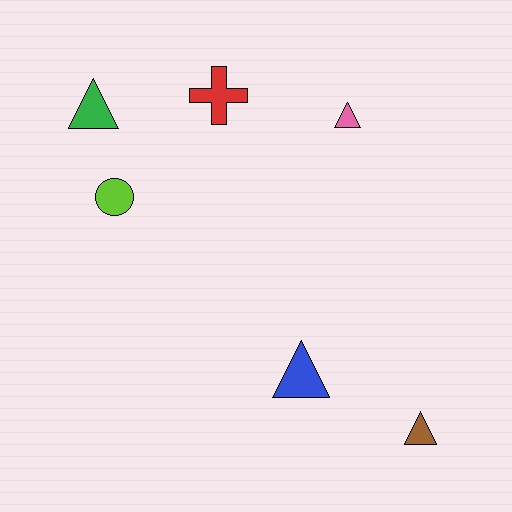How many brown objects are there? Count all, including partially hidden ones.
There is 1 brown object.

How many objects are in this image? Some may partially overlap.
There are 6 objects.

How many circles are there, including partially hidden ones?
There is 1 circle.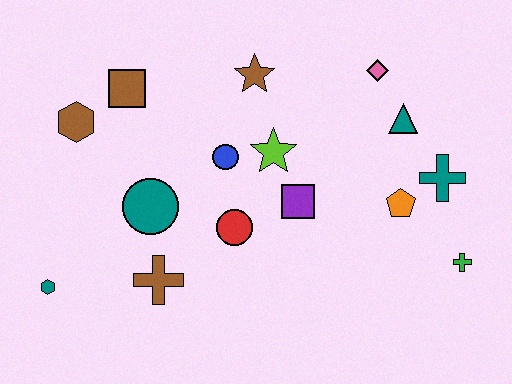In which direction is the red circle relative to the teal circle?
The red circle is to the right of the teal circle.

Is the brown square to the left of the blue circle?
Yes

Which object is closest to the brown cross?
The teal circle is closest to the brown cross.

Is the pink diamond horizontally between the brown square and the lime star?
No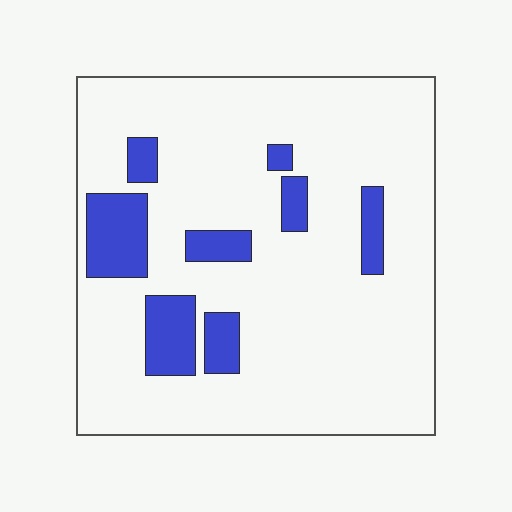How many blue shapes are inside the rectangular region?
8.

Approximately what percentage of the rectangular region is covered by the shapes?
Approximately 15%.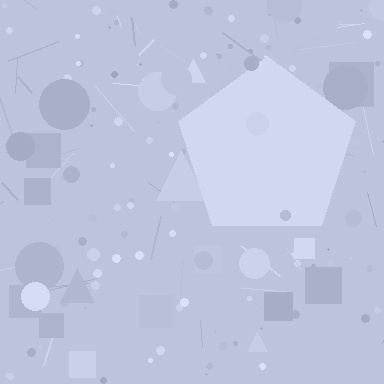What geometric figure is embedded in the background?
A pentagon is embedded in the background.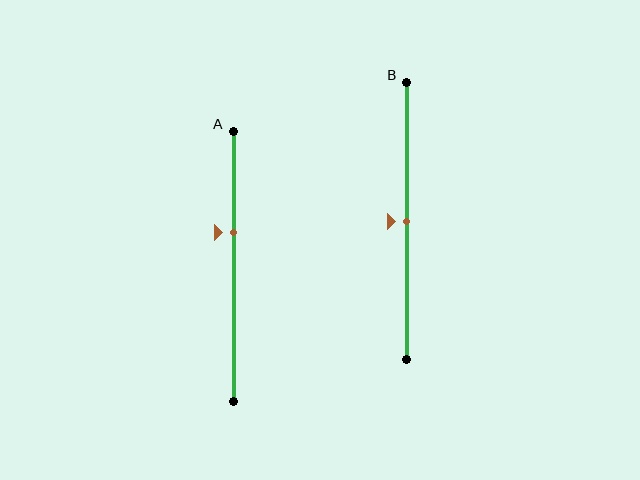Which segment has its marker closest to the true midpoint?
Segment B has its marker closest to the true midpoint.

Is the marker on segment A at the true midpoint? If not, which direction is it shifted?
No, the marker on segment A is shifted upward by about 13% of the segment length.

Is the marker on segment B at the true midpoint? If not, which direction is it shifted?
Yes, the marker on segment B is at the true midpoint.